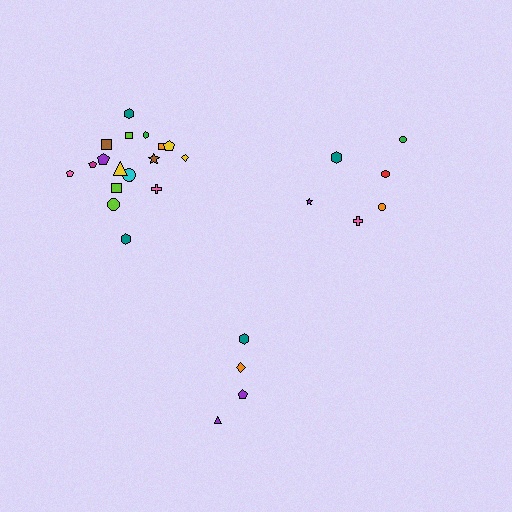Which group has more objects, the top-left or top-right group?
The top-left group.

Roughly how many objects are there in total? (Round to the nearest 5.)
Roughly 30 objects in total.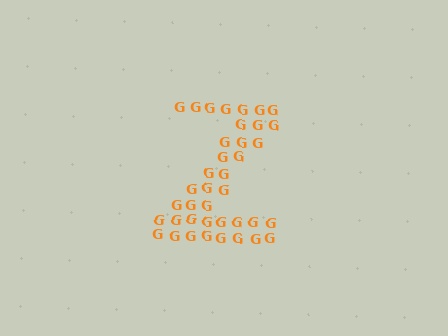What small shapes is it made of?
It is made of small letter G's.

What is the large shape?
The large shape is the letter Z.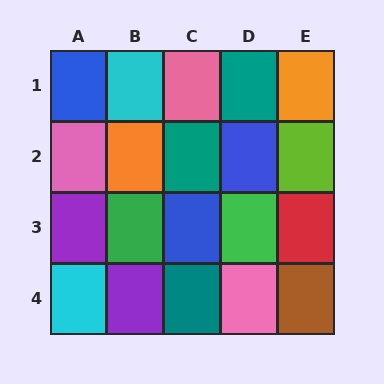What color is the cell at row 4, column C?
Teal.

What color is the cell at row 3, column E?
Red.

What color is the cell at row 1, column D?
Teal.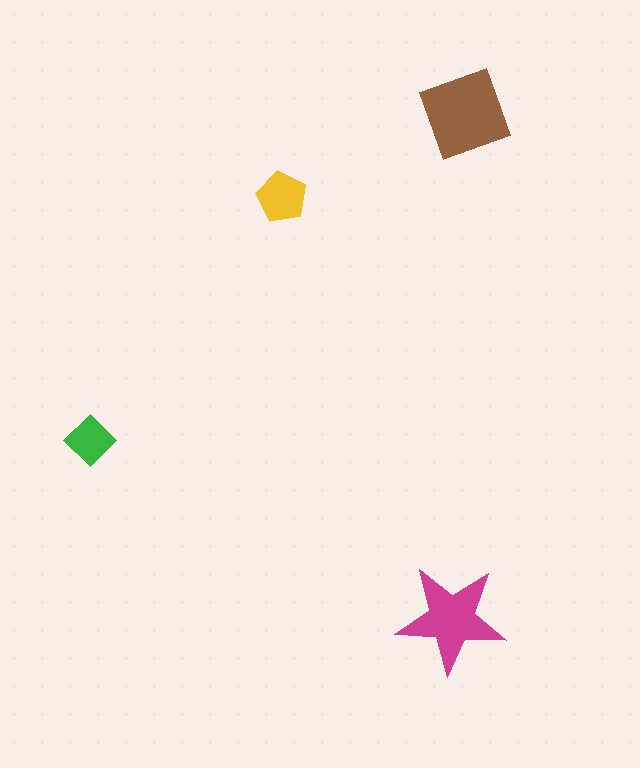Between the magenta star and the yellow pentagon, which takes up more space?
The magenta star.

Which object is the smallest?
The green diamond.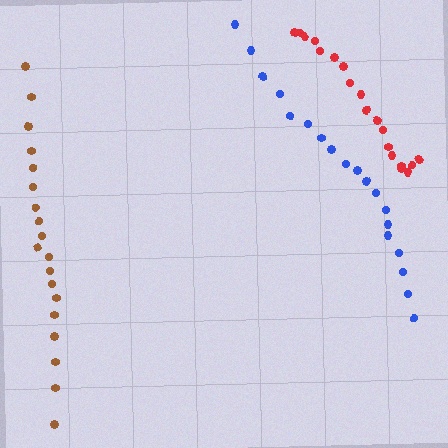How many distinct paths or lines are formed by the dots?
There are 3 distinct paths.